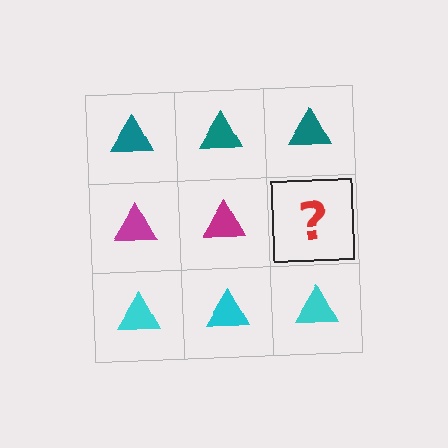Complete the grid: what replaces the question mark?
The question mark should be replaced with a magenta triangle.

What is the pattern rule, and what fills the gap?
The rule is that each row has a consistent color. The gap should be filled with a magenta triangle.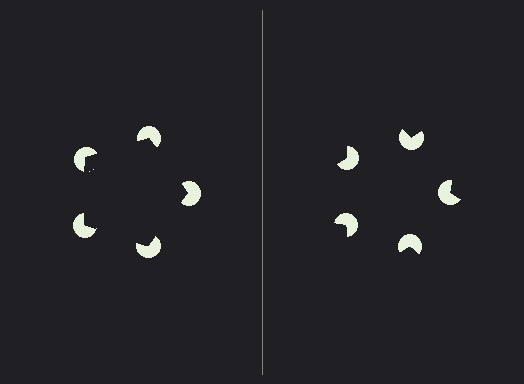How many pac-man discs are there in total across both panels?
10 — 5 on each side.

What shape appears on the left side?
An illusory pentagon.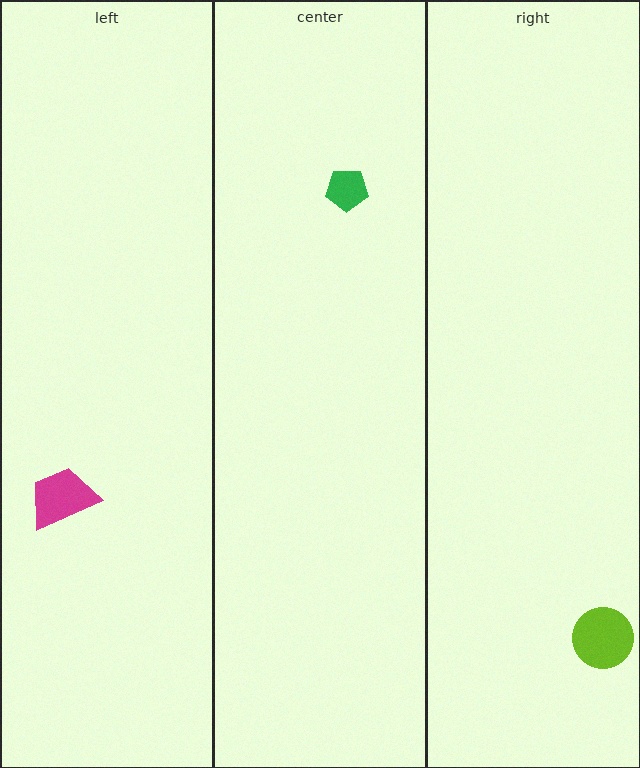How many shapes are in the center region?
1.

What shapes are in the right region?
The lime circle.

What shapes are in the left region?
The magenta trapezoid.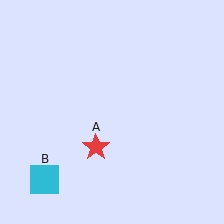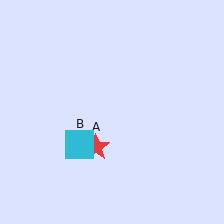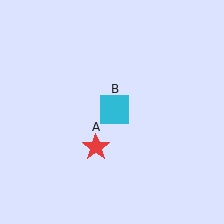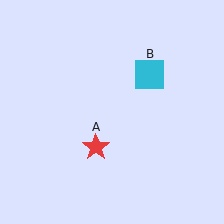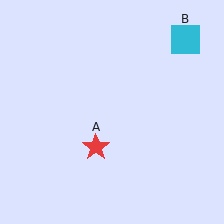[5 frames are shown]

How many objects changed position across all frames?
1 object changed position: cyan square (object B).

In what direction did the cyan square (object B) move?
The cyan square (object B) moved up and to the right.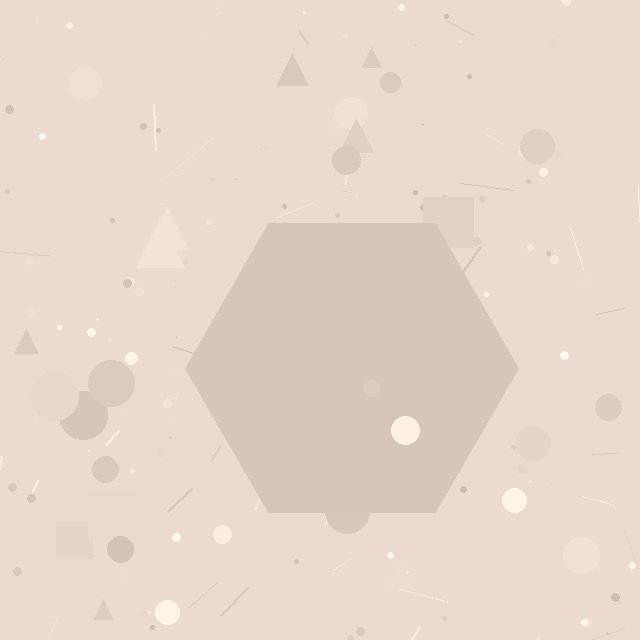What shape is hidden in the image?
A hexagon is hidden in the image.